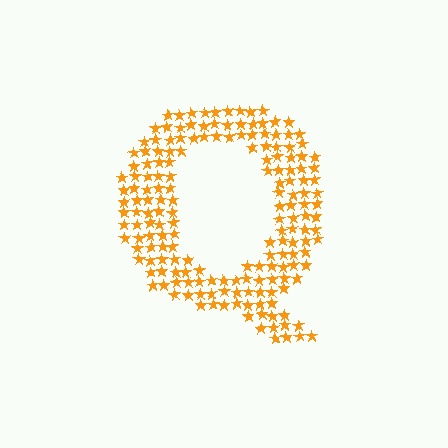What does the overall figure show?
The overall figure shows the letter Q.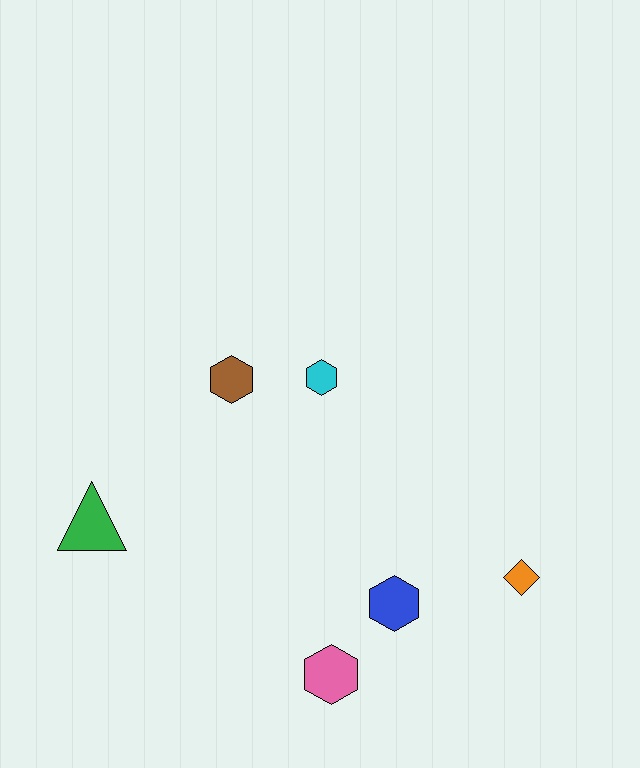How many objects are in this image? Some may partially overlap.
There are 6 objects.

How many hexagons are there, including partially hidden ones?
There are 4 hexagons.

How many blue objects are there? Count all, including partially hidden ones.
There is 1 blue object.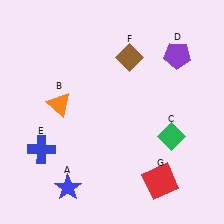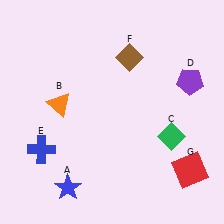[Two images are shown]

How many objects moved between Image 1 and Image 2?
2 objects moved between the two images.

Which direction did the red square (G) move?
The red square (G) moved right.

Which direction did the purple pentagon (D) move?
The purple pentagon (D) moved down.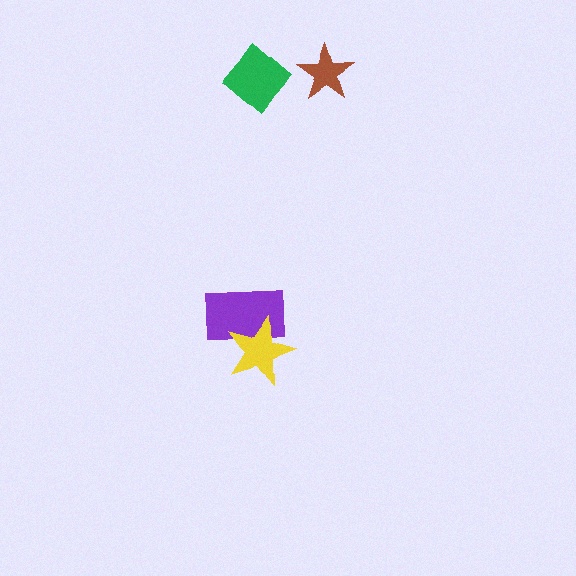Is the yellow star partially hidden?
No, no other shape covers it.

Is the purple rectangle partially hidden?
Yes, it is partially covered by another shape.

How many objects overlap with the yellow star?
1 object overlaps with the yellow star.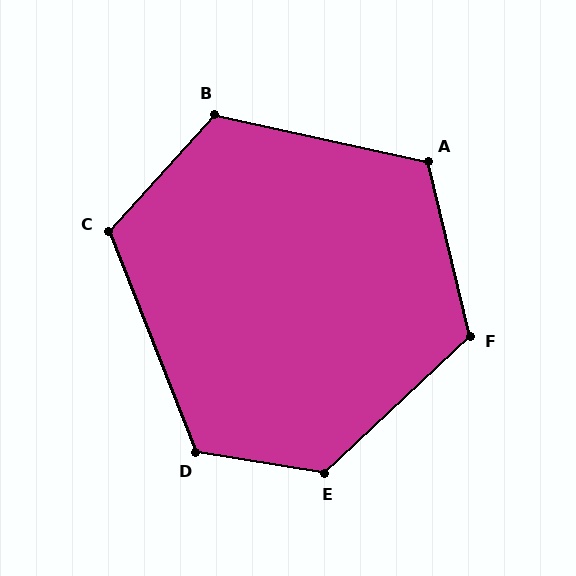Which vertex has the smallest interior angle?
A, at approximately 116 degrees.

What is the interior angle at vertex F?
Approximately 120 degrees (obtuse).